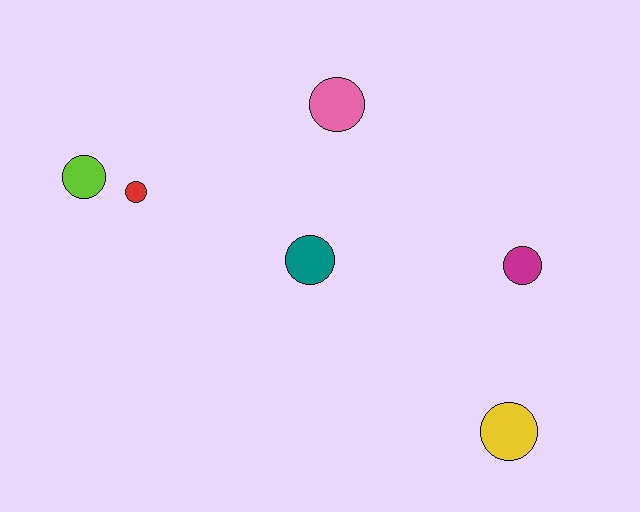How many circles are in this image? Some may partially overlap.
There are 6 circles.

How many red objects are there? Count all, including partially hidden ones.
There is 1 red object.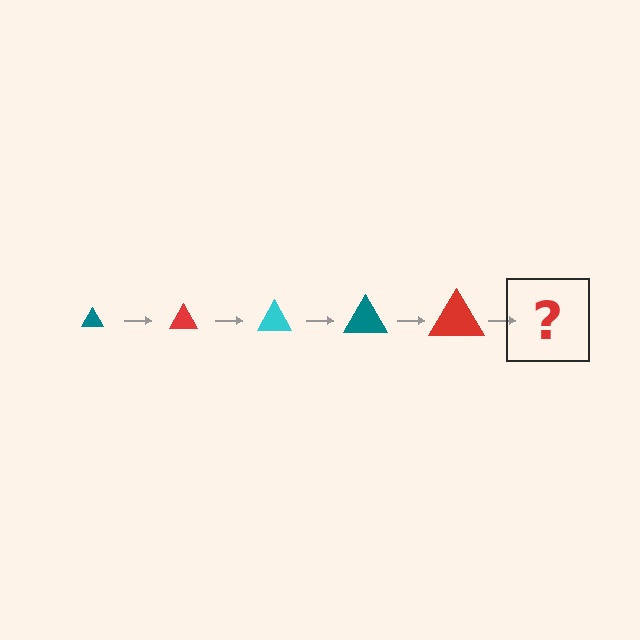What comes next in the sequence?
The next element should be a cyan triangle, larger than the previous one.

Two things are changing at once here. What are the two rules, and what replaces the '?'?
The two rules are that the triangle grows larger each step and the color cycles through teal, red, and cyan. The '?' should be a cyan triangle, larger than the previous one.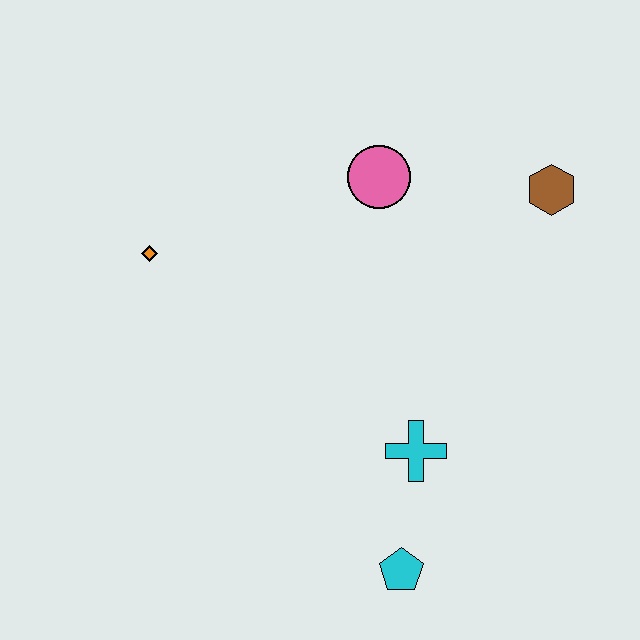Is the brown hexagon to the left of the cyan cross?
No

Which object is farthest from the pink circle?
The cyan pentagon is farthest from the pink circle.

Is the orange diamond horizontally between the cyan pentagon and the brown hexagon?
No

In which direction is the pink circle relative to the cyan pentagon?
The pink circle is above the cyan pentagon.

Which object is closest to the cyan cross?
The cyan pentagon is closest to the cyan cross.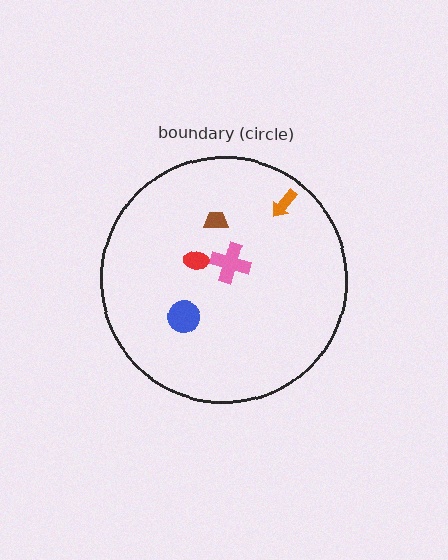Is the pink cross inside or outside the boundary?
Inside.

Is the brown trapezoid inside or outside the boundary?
Inside.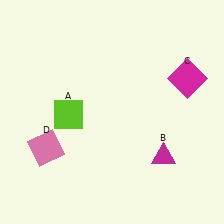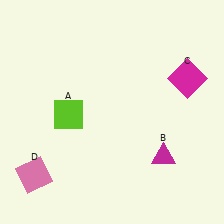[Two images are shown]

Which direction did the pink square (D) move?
The pink square (D) moved down.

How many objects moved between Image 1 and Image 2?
1 object moved between the two images.